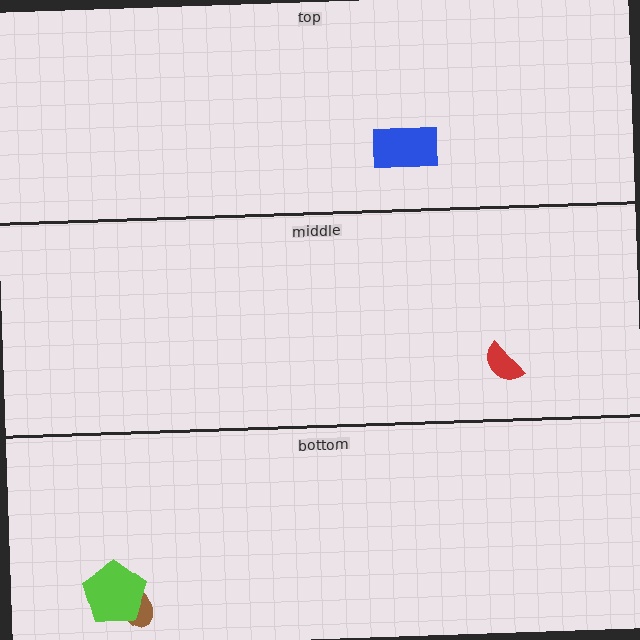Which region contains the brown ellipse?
The bottom region.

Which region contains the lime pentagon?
The bottom region.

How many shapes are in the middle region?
1.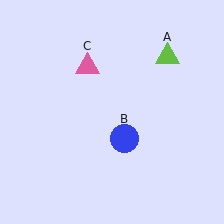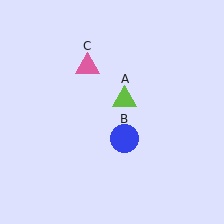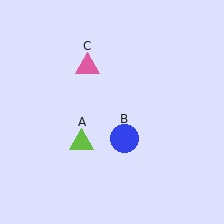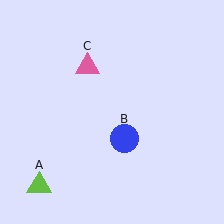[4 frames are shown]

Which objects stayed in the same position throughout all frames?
Blue circle (object B) and pink triangle (object C) remained stationary.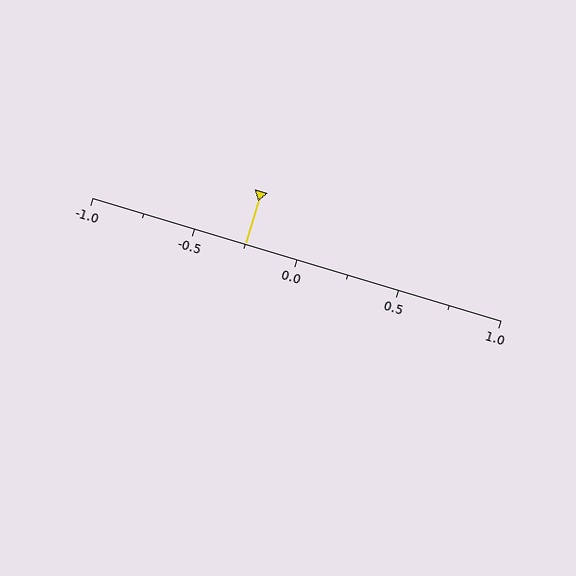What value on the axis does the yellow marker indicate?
The marker indicates approximately -0.25.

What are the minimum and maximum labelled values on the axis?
The axis runs from -1.0 to 1.0.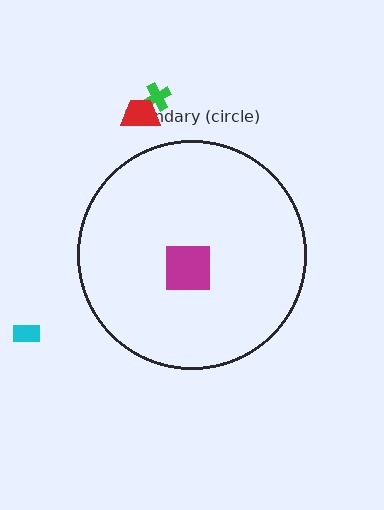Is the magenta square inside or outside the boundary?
Inside.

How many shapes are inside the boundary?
1 inside, 3 outside.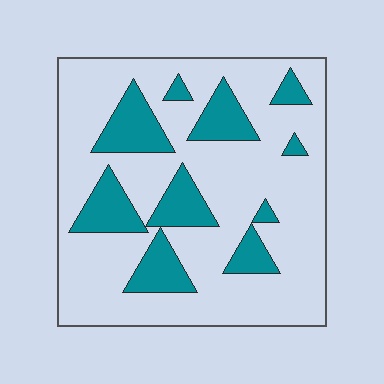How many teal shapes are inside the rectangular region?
10.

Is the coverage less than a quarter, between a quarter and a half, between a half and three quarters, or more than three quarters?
Less than a quarter.